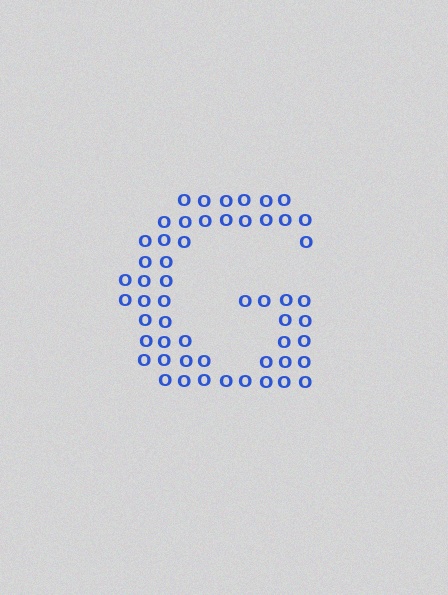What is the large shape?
The large shape is the letter G.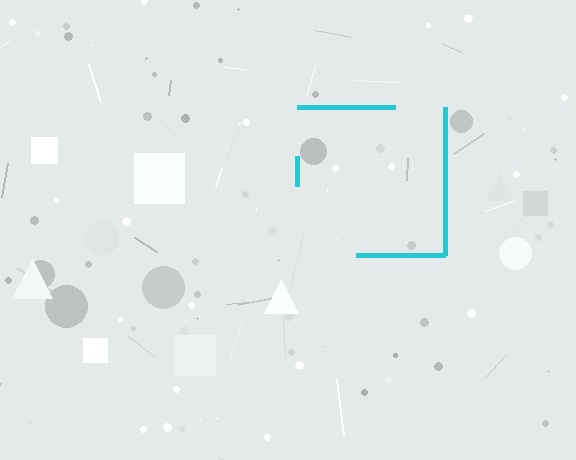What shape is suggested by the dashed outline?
The dashed outline suggests a square.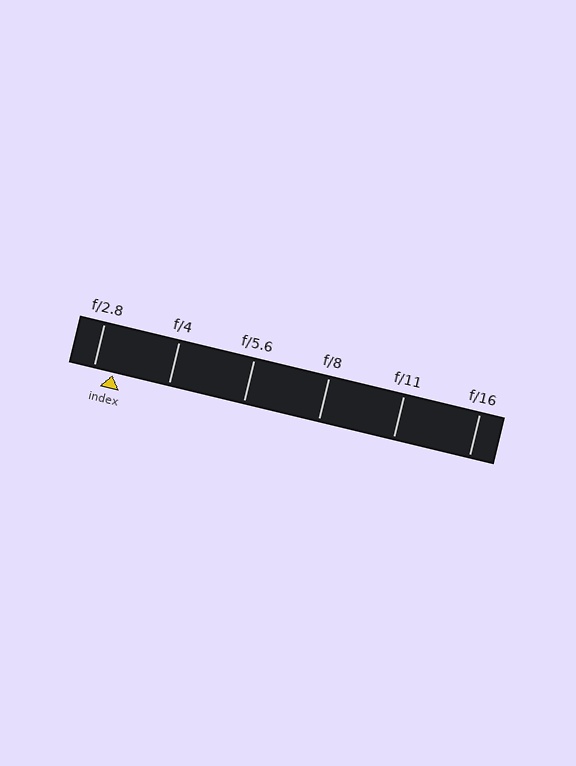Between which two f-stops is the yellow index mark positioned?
The index mark is between f/2.8 and f/4.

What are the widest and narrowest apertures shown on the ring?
The widest aperture shown is f/2.8 and the narrowest is f/16.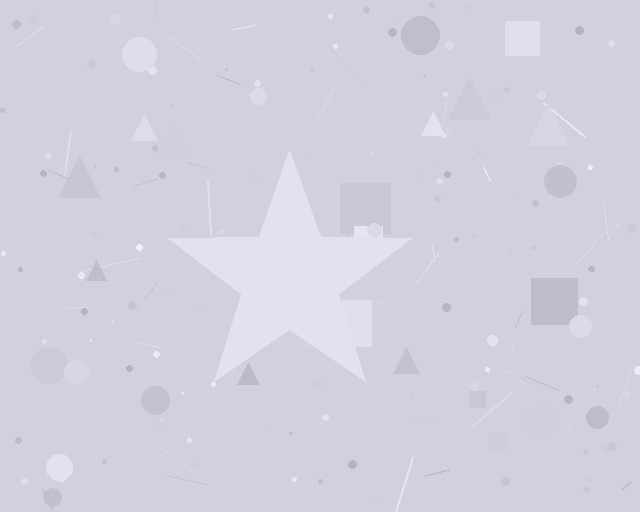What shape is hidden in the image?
A star is hidden in the image.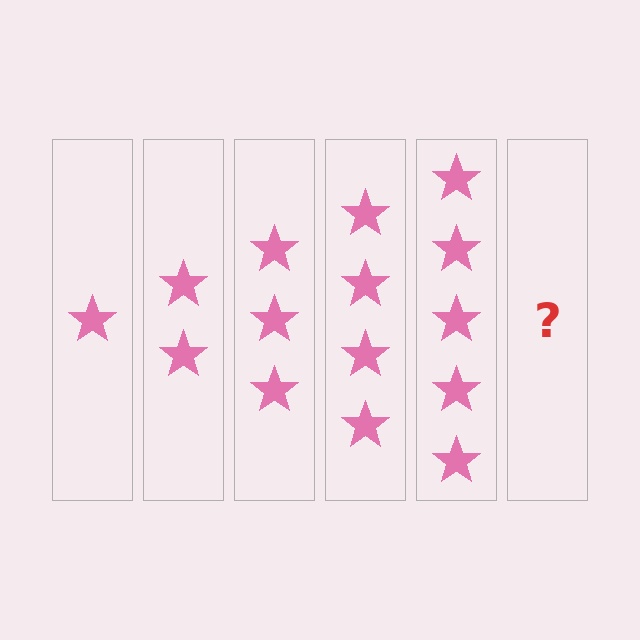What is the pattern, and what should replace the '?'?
The pattern is that each step adds one more star. The '?' should be 6 stars.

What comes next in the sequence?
The next element should be 6 stars.